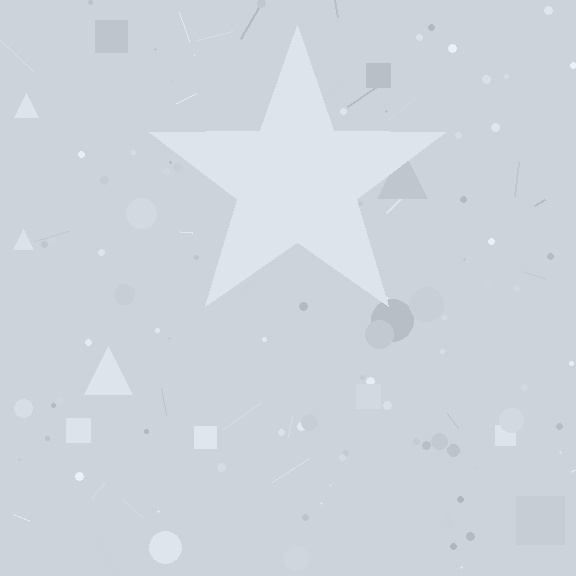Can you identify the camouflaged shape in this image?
The camouflaged shape is a star.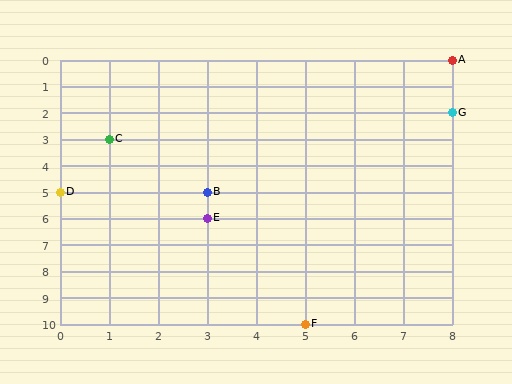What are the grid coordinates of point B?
Point B is at grid coordinates (3, 5).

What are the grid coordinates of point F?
Point F is at grid coordinates (5, 10).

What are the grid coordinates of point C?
Point C is at grid coordinates (1, 3).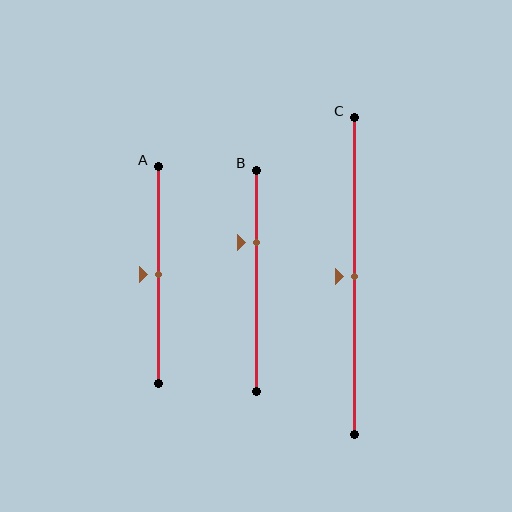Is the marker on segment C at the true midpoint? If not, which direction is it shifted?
Yes, the marker on segment C is at the true midpoint.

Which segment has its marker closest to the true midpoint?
Segment A has its marker closest to the true midpoint.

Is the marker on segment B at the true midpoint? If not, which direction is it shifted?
No, the marker on segment B is shifted upward by about 17% of the segment length.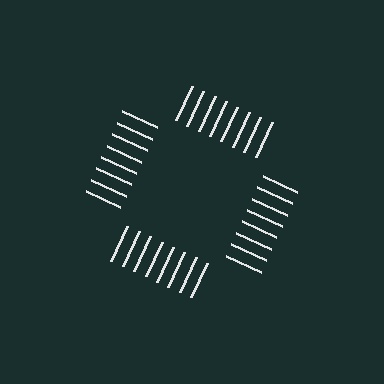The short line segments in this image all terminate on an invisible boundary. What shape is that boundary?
An illusory square — the line segments terminate on its edges but no continuous stroke is drawn.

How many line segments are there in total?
32 — 8 along each of the 4 edges.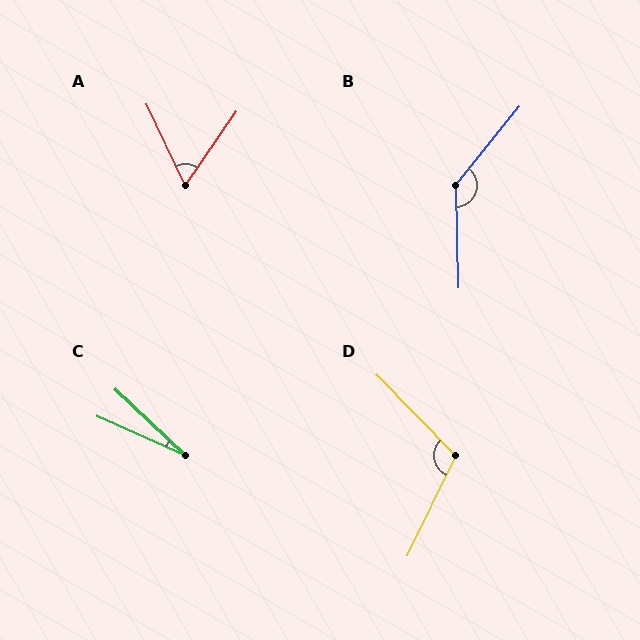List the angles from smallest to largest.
C (20°), A (60°), D (110°), B (139°).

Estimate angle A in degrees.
Approximately 60 degrees.